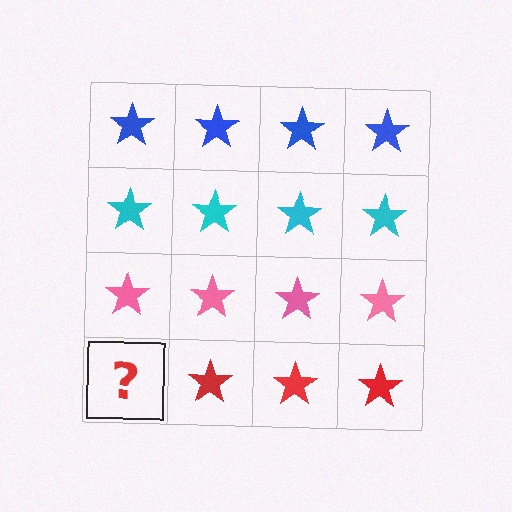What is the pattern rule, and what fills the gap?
The rule is that each row has a consistent color. The gap should be filled with a red star.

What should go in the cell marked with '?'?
The missing cell should contain a red star.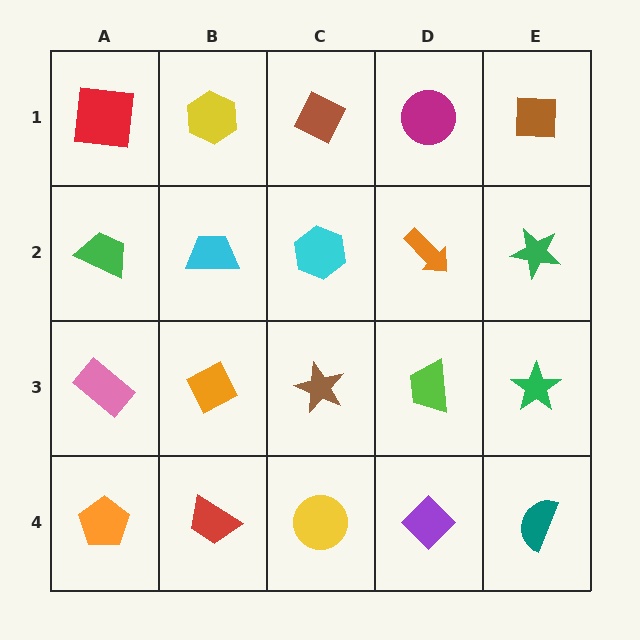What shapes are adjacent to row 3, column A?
A green trapezoid (row 2, column A), an orange pentagon (row 4, column A), an orange diamond (row 3, column B).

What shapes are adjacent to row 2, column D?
A magenta circle (row 1, column D), a lime trapezoid (row 3, column D), a cyan hexagon (row 2, column C), a green star (row 2, column E).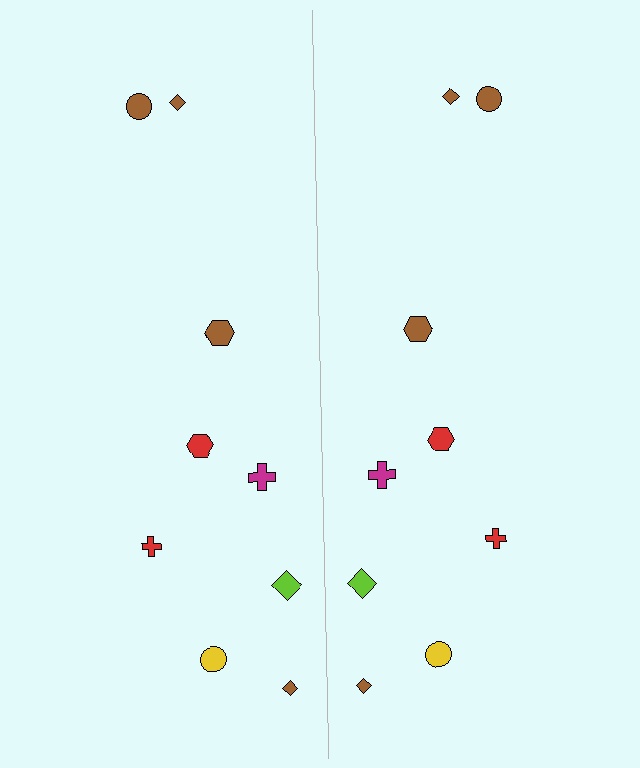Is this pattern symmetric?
Yes, this pattern has bilateral (reflection) symmetry.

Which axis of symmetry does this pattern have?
The pattern has a vertical axis of symmetry running through the center of the image.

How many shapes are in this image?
There are 18 shapes in this image.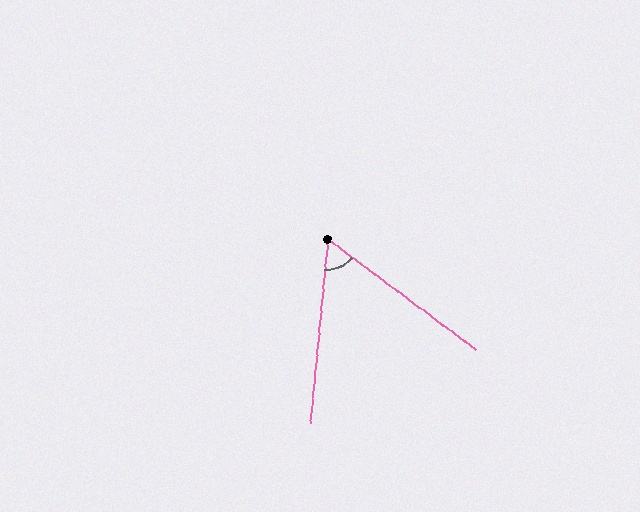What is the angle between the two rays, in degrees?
Approximately 59 degrees.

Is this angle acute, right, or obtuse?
It is acute.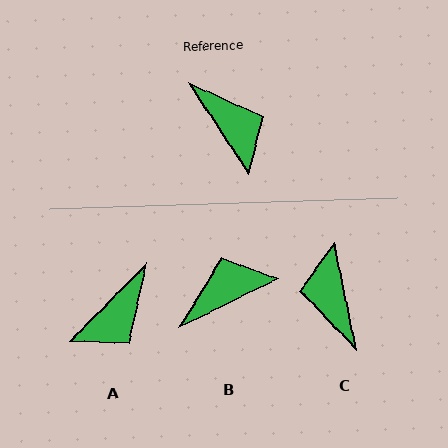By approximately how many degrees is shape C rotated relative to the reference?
Approximately 159 degrees counter-clockwise.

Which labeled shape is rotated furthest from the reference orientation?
C, about 159 degrees away.